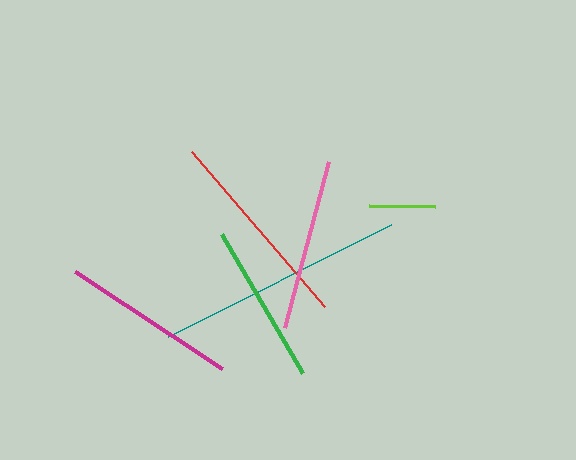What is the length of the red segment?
The red segment is approximately 205 pixels long.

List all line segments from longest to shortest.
From longest to shortest: teal, red, magenta, pink, green, lime.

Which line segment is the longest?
The teal line is the longest at approximately 250 pixels.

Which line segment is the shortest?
The lime line is the shortest at approximately 66 pixels.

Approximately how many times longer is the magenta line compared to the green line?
The magenta line is approximately 1.1 times the length of the green line.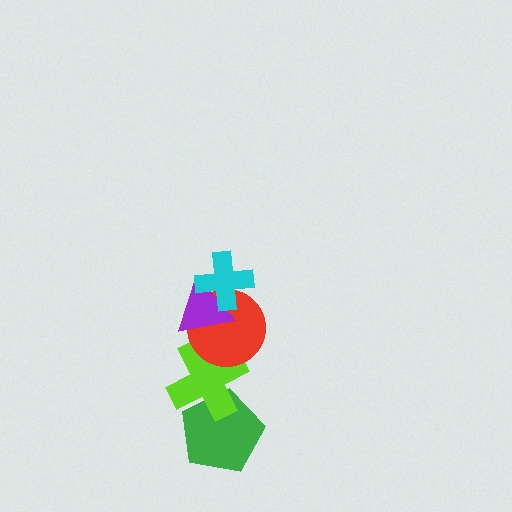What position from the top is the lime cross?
The lime cross is 4th from the top.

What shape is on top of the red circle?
The purple triangle is on top of the red circle.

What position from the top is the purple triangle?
The purple triangle is 2nd from the top.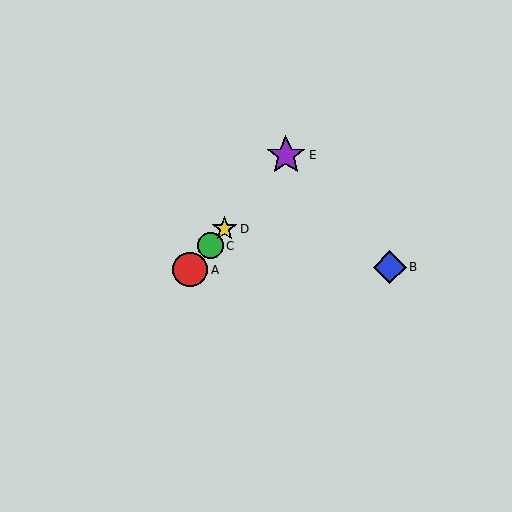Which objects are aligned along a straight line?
Objects A, C, D, E are aligned along a straight line.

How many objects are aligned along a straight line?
4 objects (A, C, D, E) are aligned along a straight line.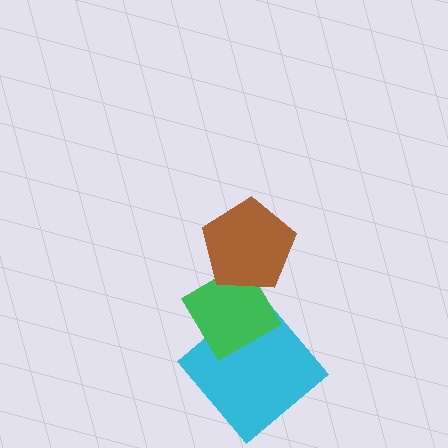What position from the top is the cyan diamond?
The cyan diamond is 3rd from the top.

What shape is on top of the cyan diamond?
The green diamond is on top of the cyan diamond.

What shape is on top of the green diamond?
The brown pentagon is on top of the green diamond.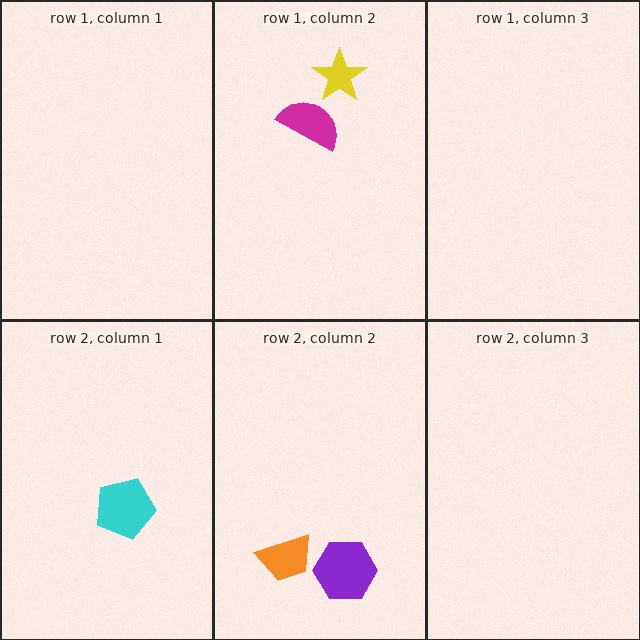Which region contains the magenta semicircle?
The row 1, column 2 region.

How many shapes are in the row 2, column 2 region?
2.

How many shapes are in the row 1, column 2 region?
2.